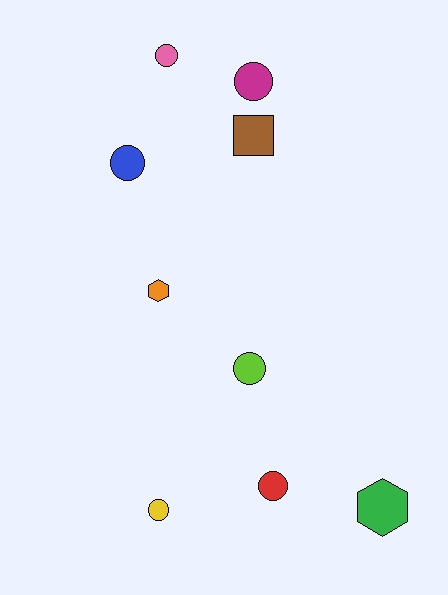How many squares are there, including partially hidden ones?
There is 1 square.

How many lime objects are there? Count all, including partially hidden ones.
There is 1 lime object.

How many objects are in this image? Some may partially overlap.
There are 9 objects.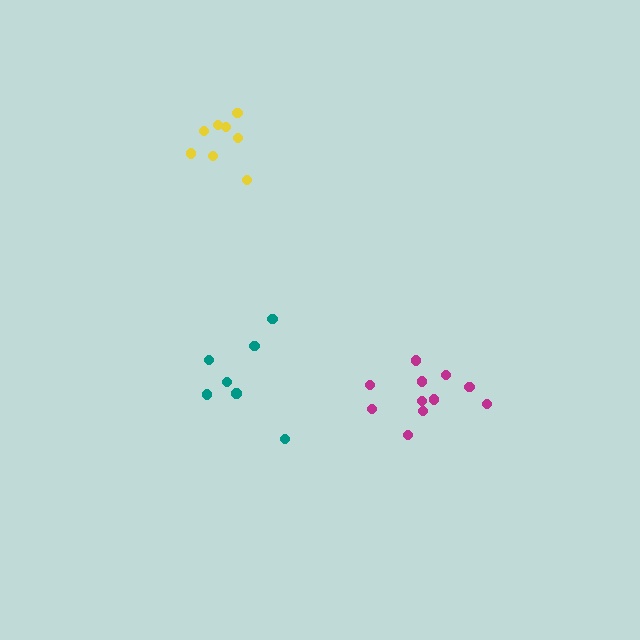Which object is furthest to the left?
The yellow cluster is leftmost.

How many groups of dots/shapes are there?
There are 3 groups.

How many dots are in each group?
Group 1: 7 dots, Group 2: 11 dots, Group 3: 8 dots (26 total).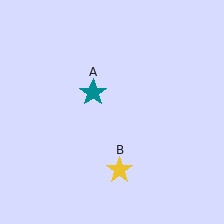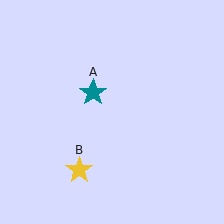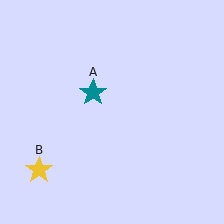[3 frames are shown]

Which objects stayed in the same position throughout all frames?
Teal star (object A) remained stationary.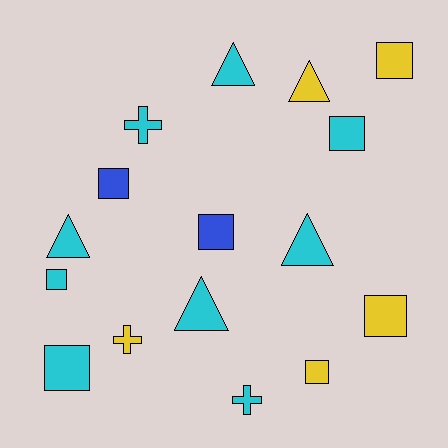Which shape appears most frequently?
Square, with 8 objects.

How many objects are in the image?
There are 16 objects.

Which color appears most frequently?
Cyan, with 9 objects.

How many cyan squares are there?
There are 3 cyan squares.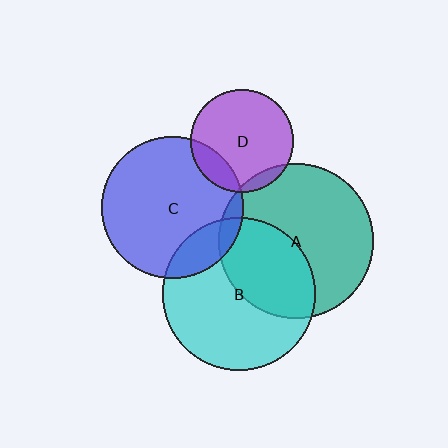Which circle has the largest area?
Circle A (teal).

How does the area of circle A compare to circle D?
Approximately 2.3 times.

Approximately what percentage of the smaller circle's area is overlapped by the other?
Approximately 5%.